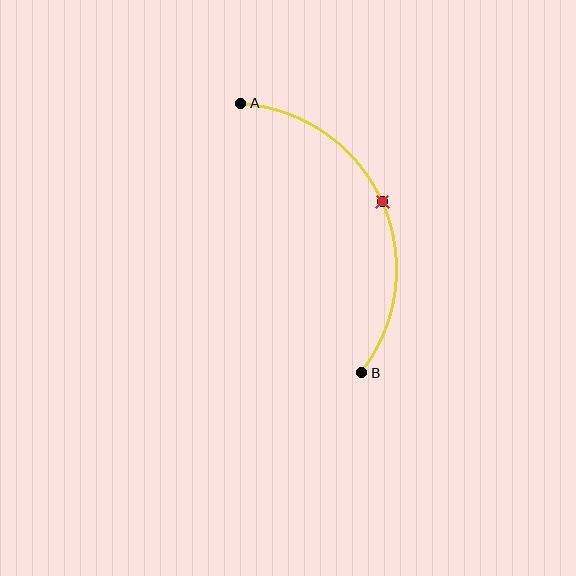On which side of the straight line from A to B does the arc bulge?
The arc bulges to the right of the straight line connecting A and B.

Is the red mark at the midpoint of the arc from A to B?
Yes. The red mark lies on the arc at equal arc-length from both A and B — it is the arc midpoint.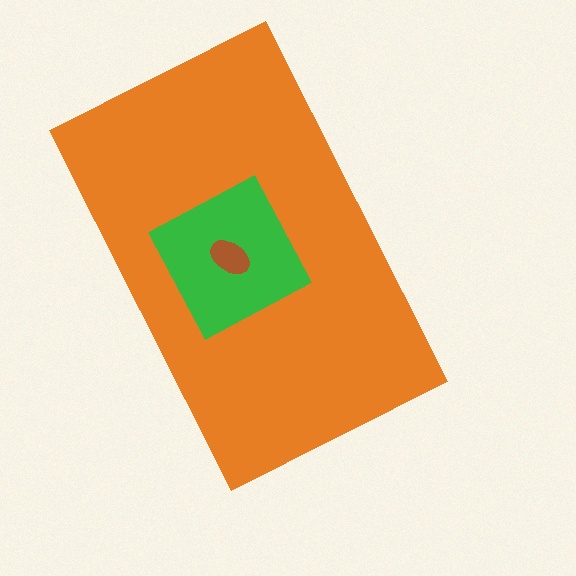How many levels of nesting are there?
3.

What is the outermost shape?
The orange rectangle.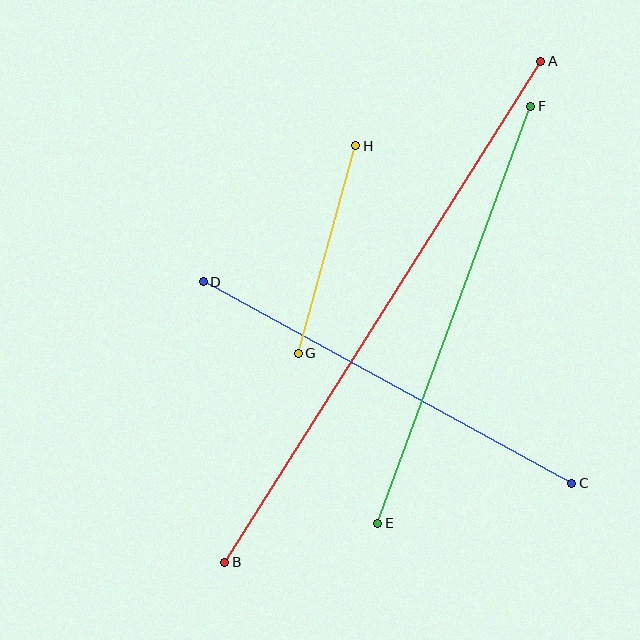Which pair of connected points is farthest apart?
Points A and B are farthest apart.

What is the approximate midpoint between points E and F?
The midpoint is at approximately (454, 315) pixels.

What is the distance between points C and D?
The distance is approximately 420 pixels.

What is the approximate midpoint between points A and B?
The midpoint is at approximately (383, 312) pixels.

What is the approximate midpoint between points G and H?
The midpoint is at approximately (327, 250) pixels.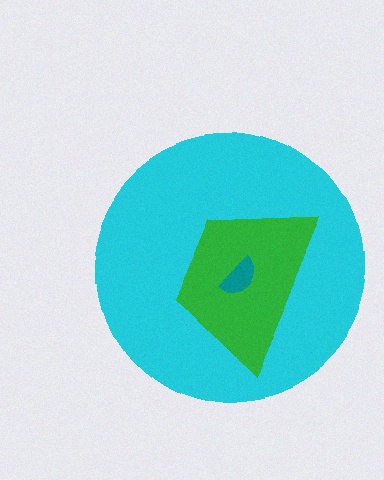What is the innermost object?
The teal semicircle.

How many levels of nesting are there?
3.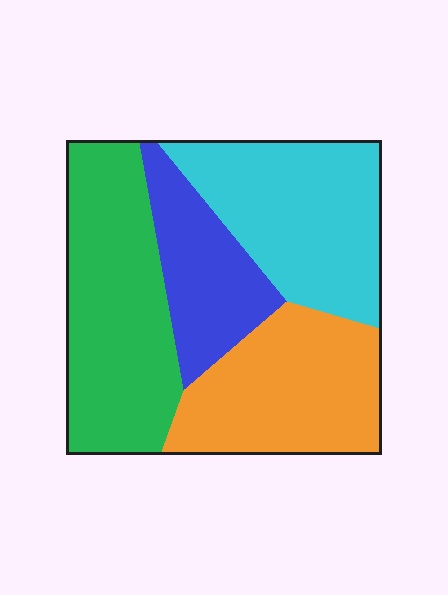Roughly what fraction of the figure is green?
Green takes up about one third (1/3) of the figure.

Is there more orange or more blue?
Orange.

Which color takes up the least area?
Blue, at roughly 15%.